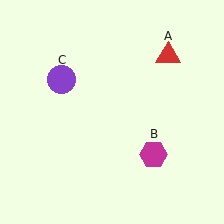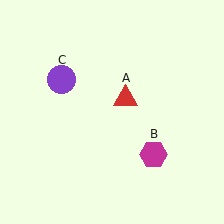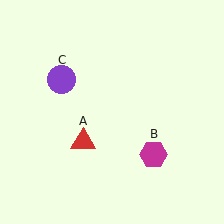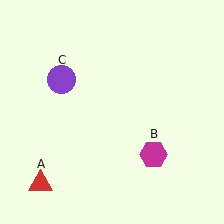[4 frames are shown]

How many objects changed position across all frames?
1 object changed position: red triangle (object A).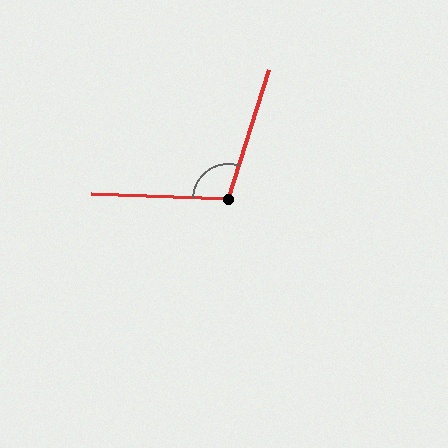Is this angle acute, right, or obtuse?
It is obtuse.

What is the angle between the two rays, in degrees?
Approximately 106 degrees.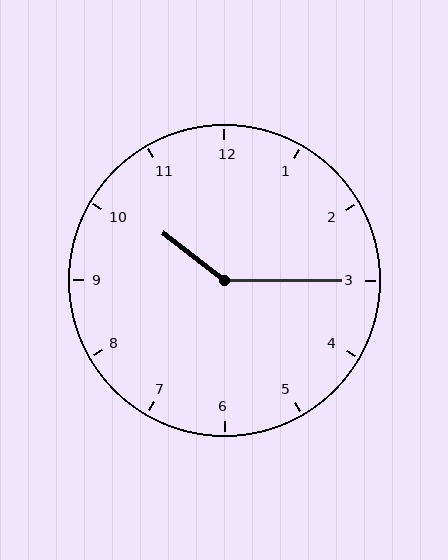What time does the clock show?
10:15.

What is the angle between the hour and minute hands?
Approximately 142 degrees.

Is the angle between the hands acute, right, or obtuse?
It is obtuse.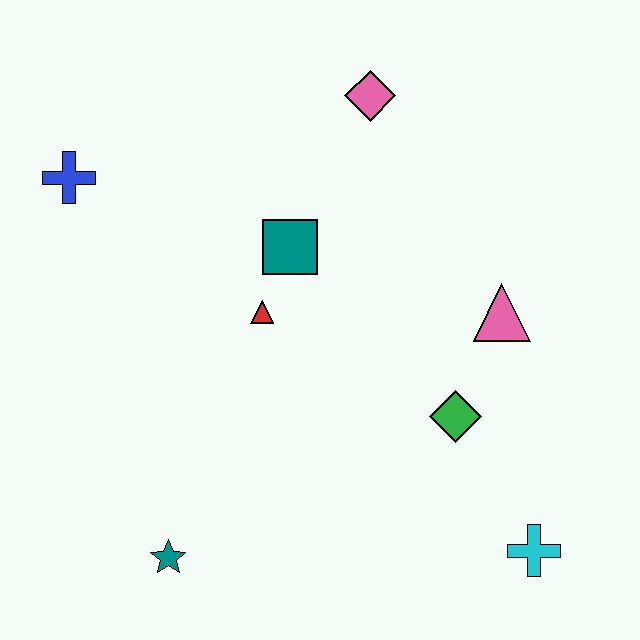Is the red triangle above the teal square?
No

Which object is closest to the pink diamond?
The teal square is closest to the pink diamond.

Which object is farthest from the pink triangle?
The blue cross is farthest from the pink triangle.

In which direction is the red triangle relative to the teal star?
The red triangle is above the teal star.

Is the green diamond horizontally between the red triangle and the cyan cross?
Yes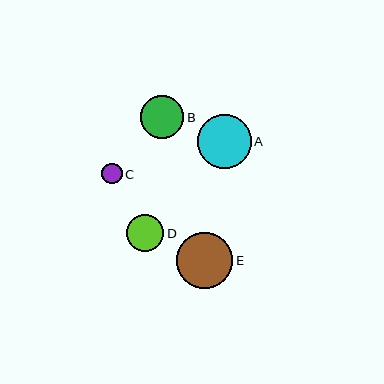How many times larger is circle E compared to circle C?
Circle E is approximately 2.8 times the size of circle C.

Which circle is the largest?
Circle E is the largest with a size of approximately 56 pixels.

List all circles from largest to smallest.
From largest to smallest: E, A, B, D, C.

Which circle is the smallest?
Circle C is the smallest with a size of approximately 20 pixels.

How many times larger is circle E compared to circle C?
Circle E is approximately 2.8 times the size of circle C.